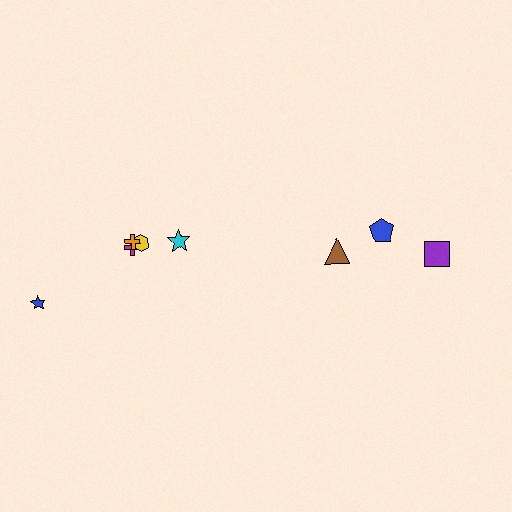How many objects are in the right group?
There are 3 objects.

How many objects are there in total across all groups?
There are 8 objects.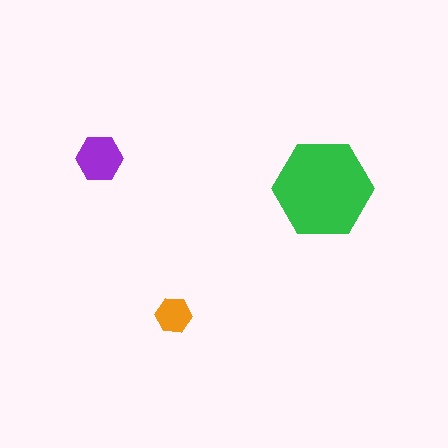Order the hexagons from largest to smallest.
the green one, the purple one, the orange one.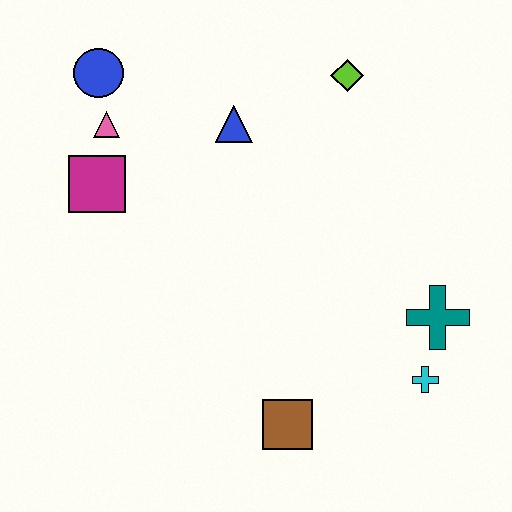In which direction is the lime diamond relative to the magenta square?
The lime diamond is to the right of the magenta square.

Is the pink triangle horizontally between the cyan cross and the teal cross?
No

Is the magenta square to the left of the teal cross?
Yes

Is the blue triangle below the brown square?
No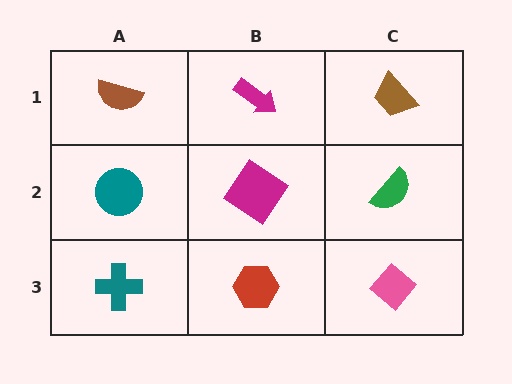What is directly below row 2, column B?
A red hexagon.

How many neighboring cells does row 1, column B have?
3.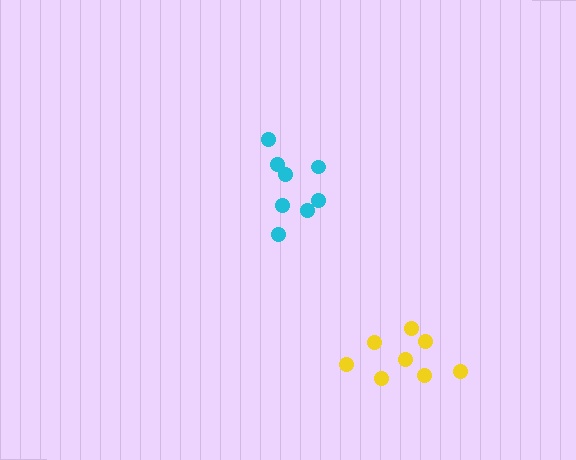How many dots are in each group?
Group 1: 8 dots, Group 2: 8 dots (16 total).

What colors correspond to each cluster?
The clusters are colored: yellow, cyan.